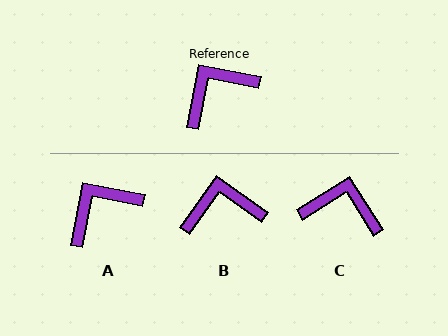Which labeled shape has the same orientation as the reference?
A.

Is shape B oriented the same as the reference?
No, it is off by about 24 degrees.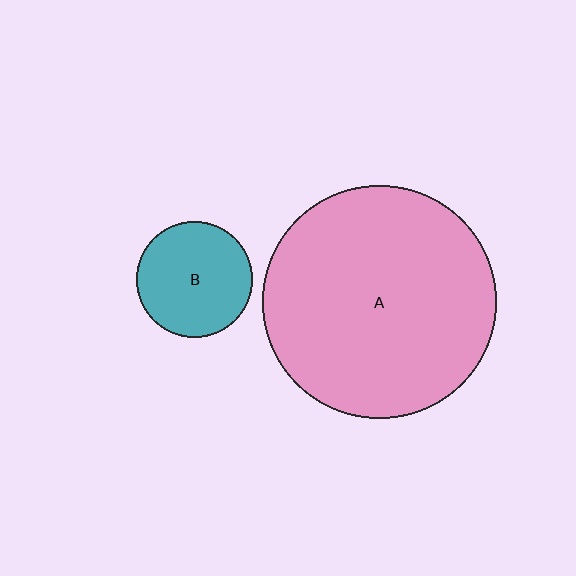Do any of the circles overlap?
No, none of the circles overlap.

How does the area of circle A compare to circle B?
Approximately 4.0 times.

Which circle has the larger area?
Circle A (pink).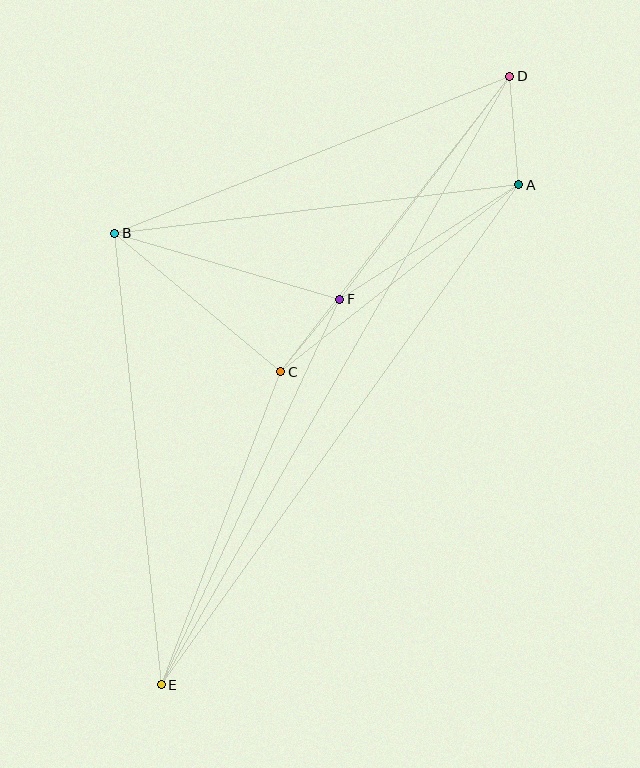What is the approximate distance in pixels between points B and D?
The distance between B and D is approximately 425 pixels.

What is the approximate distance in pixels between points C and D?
The distance between C and D is approximately 374 pixels.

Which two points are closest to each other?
Points C and F are closest to each other.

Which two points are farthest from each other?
Points D and E are farthest from each other.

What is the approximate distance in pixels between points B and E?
The distance between B and E is approximately 454 pixels.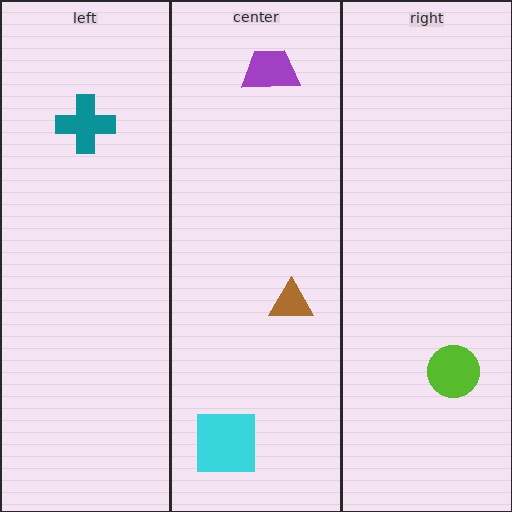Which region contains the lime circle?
The right region.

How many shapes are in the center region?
3.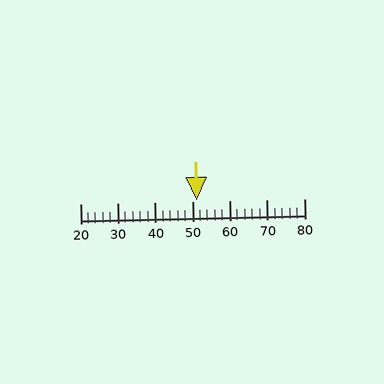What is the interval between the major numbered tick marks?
The major tick marks are spaced 10 units apart.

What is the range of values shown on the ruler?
The ruler shows values from 20 to 80.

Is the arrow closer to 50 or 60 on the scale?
The arrow is closer to 50.